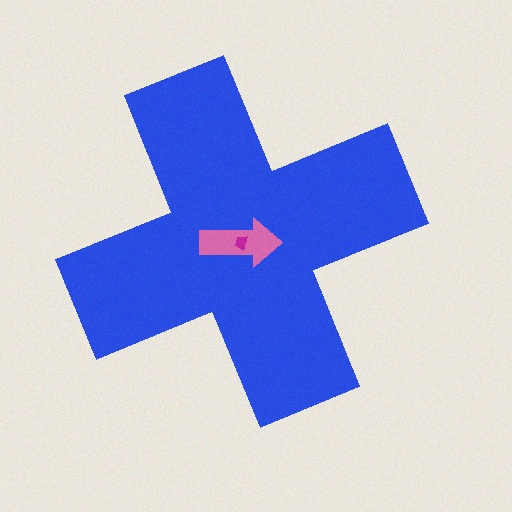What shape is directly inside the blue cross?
The pink arrow.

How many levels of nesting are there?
3.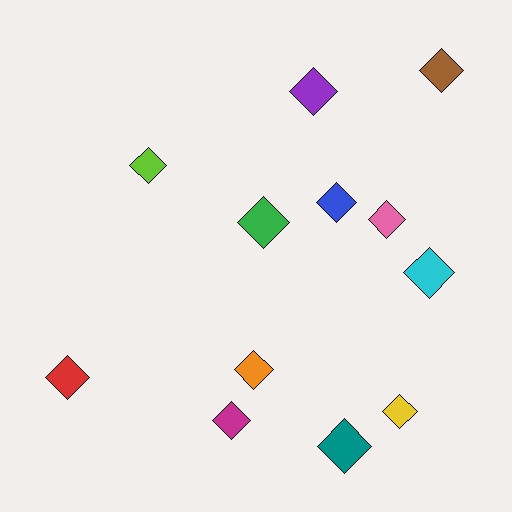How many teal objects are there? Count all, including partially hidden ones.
There is 1 teal object.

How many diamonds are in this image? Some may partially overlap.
There are 12 diamonds.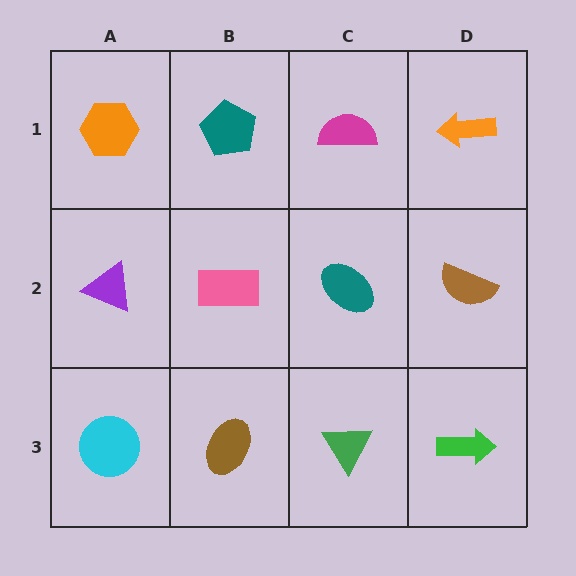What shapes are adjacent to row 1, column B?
A pink rectangle (row 2, column B), an orange hexagon (row 1, column A), a magenta semicircle (row 1, column C).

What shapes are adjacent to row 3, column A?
A purple triangle (row 2, column A), a brown ellipse (row 3, column B).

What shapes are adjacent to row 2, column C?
A magenta semicircle (row 1, column C), a green triangle (row 3, column C), a pink rectangle (row 2, column B), a brown semicircle (row 2, column D).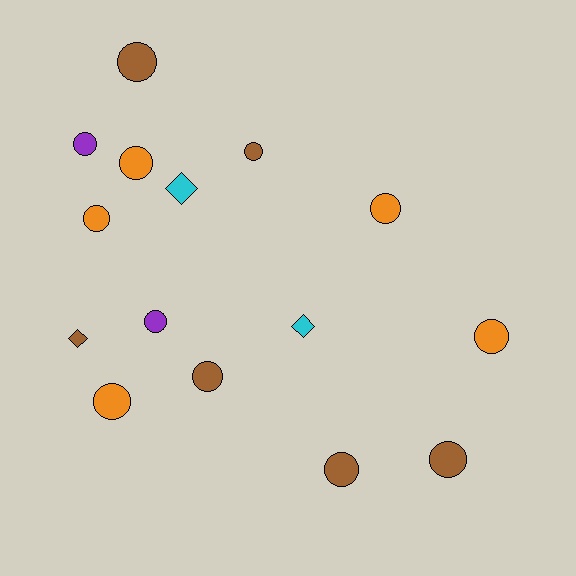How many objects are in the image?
There are 15 objects.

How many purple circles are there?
There are 2 purple circles.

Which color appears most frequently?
Brown, with 6 objects.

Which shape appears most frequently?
Circle, with 12 objects.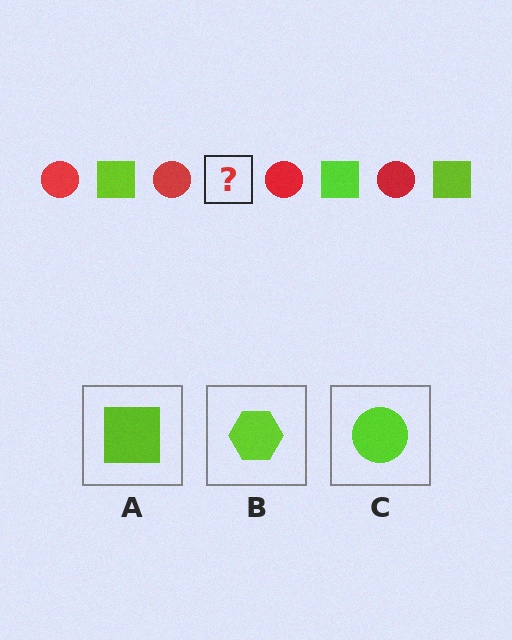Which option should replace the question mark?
Option A.